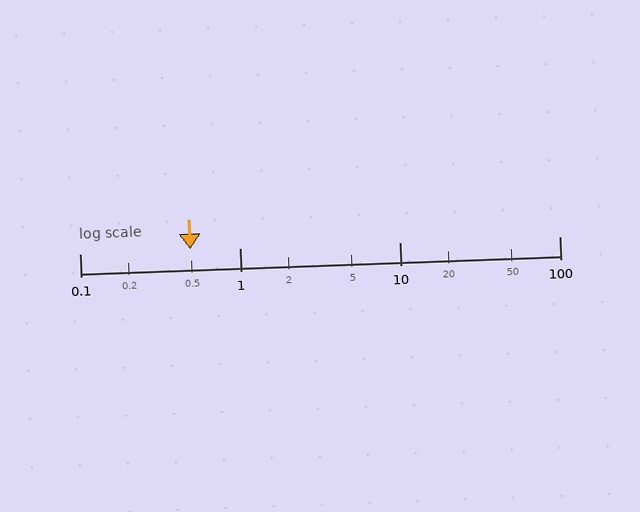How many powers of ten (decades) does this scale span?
The scale spans 3 decades, from 0.1 to 100.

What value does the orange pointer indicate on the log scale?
The pointer indicates approximately 0.49.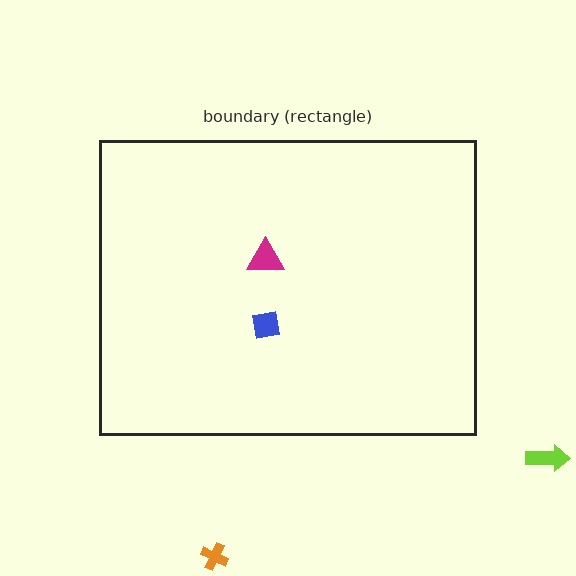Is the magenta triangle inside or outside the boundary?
Inside.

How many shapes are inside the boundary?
2 inside, 2 outside.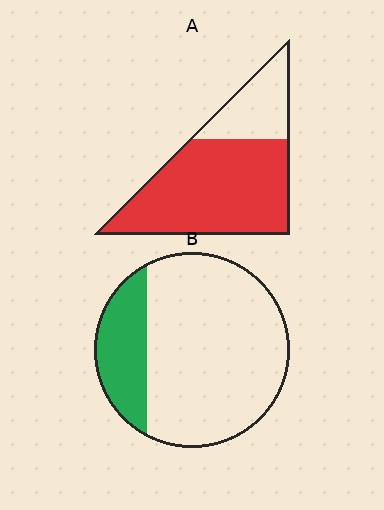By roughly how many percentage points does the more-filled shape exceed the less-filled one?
By roughly 50 percentage points (A over B).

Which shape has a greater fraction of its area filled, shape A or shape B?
Shape A.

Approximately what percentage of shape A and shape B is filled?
A is approximately 75% and B is approximately 20%.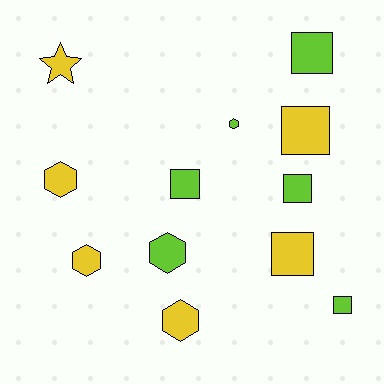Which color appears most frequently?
Lime, with 6 objects.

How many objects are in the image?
There are 12 objects.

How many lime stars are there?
There are no lime stars.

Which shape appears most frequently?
Square, with 6 objects.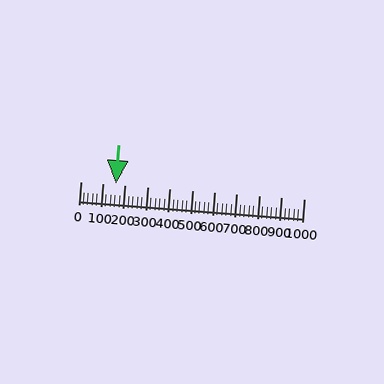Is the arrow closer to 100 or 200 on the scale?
The arrow is closer to 200.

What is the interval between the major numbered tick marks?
The major tick marks are spaced 100 units apart.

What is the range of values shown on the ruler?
The ruler shows values from 0 to 1000.